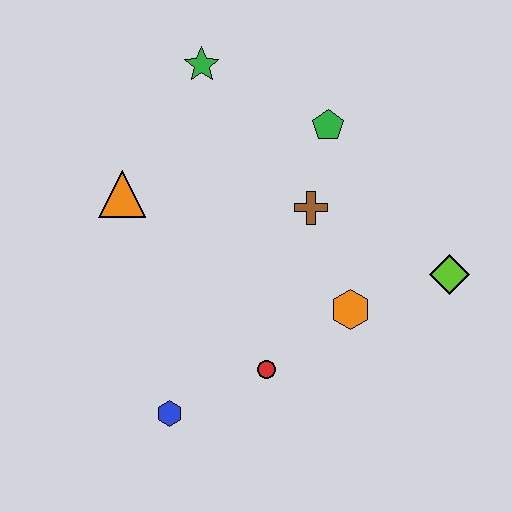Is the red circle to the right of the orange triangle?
Yes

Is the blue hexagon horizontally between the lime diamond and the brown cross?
No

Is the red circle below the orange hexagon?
Yes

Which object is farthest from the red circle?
The green star is farthest from the red circle.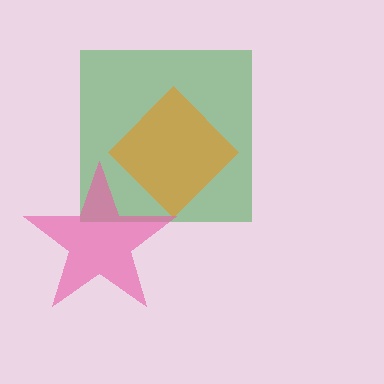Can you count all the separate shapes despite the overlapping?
Yes, there are 3 separate shapes.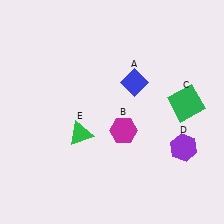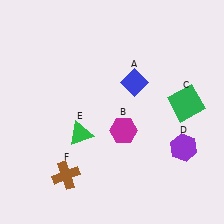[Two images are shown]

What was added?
A brown cross (F) was added in Image 2.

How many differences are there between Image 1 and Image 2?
There is 1 difference between the two images.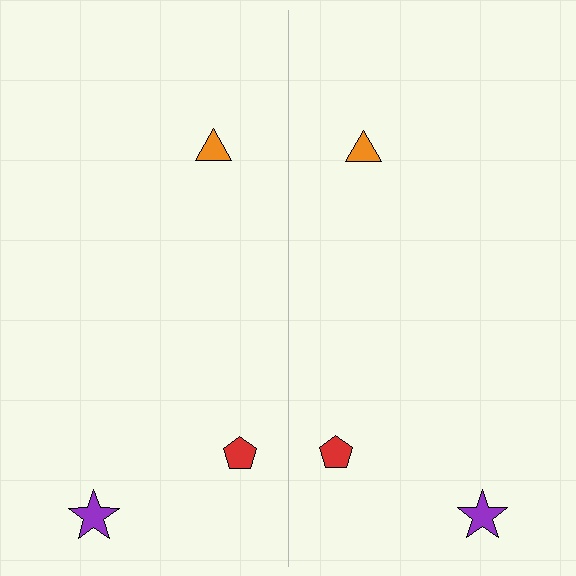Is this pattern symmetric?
Yes, this pattern has bilateral (reflection) symmetry.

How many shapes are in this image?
There are 6 shapes in this image.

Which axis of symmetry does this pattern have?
The pattern has a vertical axis of symmetry running through the center of the image.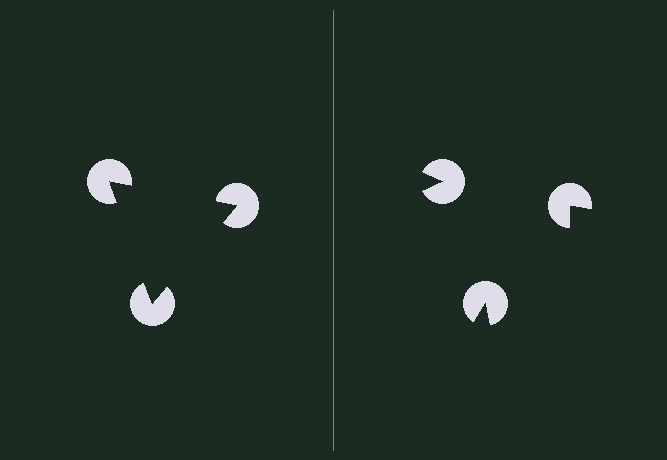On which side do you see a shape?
An illusory triangle appears on the left side. On the right side the wedge cuts are rotated, so no coherent shape forms.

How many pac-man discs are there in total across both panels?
6 — 3 on each side.